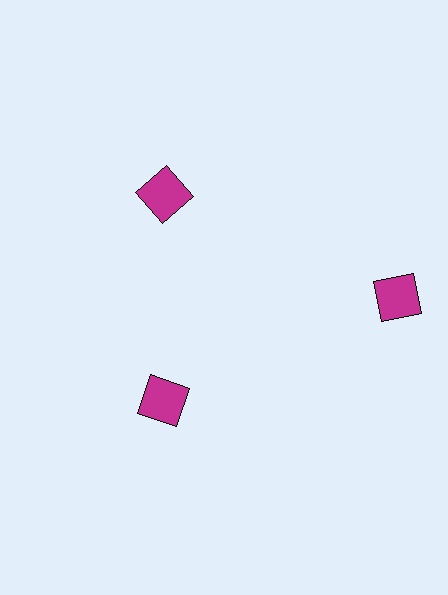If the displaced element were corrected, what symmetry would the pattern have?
It would have 3-fold rotational symmetry — the pattern would map onto itself every 120 degrees.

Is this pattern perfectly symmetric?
No. The 3 magenta squares are arranged in a ring, but one element near the 3 o'clock position is pushed outward from the center, breaking the 3-fold rotational symmetry.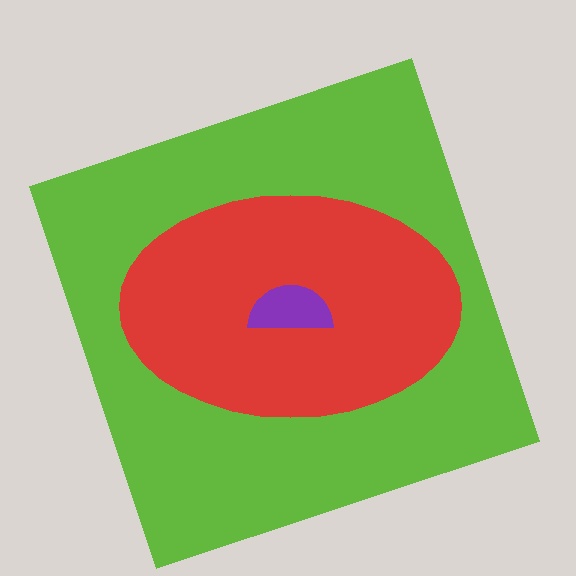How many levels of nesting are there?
3.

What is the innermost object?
The purple semicircle.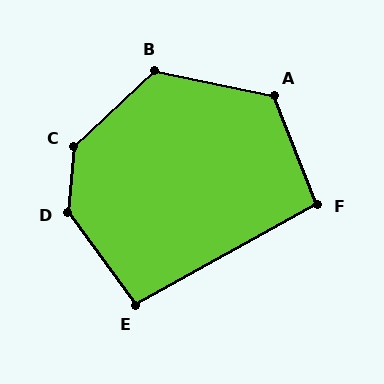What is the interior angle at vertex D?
Approximately 138 degrees (obtuse).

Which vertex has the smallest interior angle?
F, at approximately 97 degrees.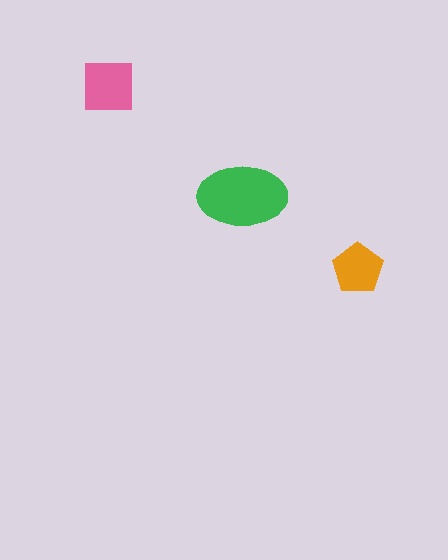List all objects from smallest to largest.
The orange pentagon, the pink square, the green ellipse.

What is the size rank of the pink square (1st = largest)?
2nd.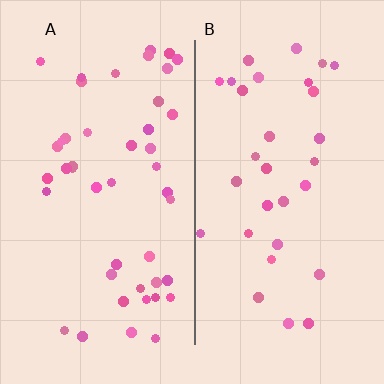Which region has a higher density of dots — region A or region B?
A (the left).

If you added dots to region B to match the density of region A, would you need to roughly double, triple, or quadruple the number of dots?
Approximately double.